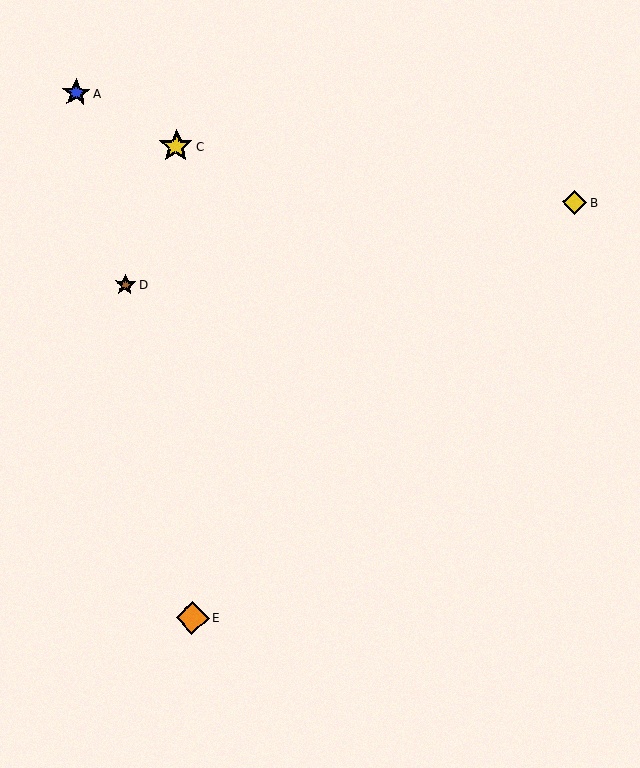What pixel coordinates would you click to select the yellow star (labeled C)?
Click at (176, 146) to select the yellow star C.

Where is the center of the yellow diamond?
The center of the yellow diamond is at (575, 202).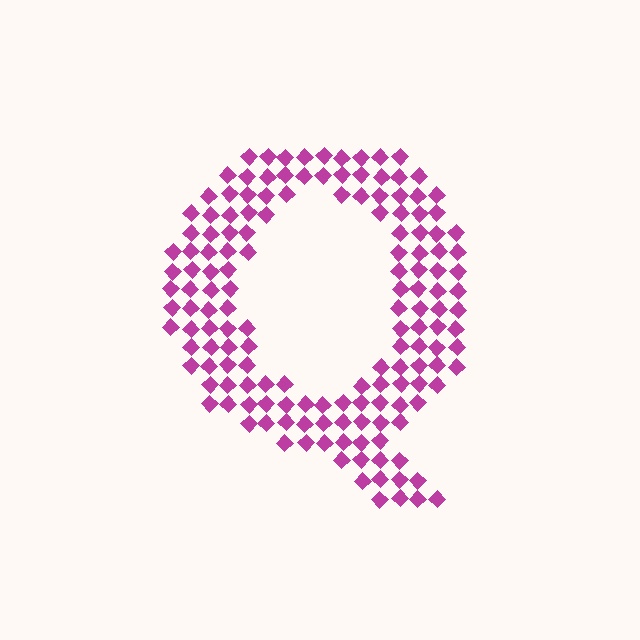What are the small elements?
The small elements are diamonds.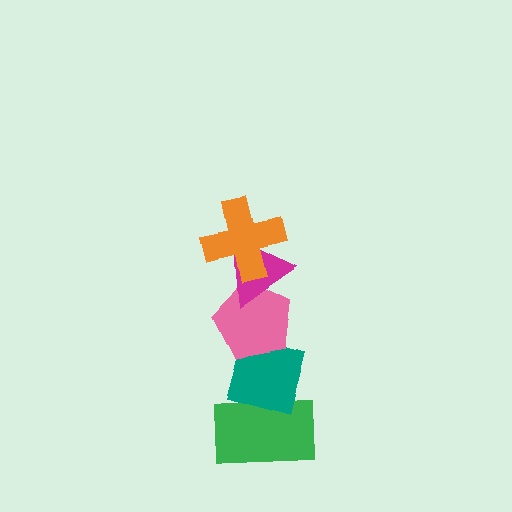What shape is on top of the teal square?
The pink pentagon is on top of the teal square.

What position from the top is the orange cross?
The orange cross is 1st from the top.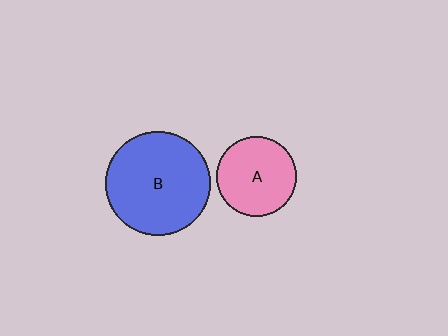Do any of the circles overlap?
No, none of the circles overlap.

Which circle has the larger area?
Circle B (blue).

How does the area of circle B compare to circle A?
Approximately 1.7 times.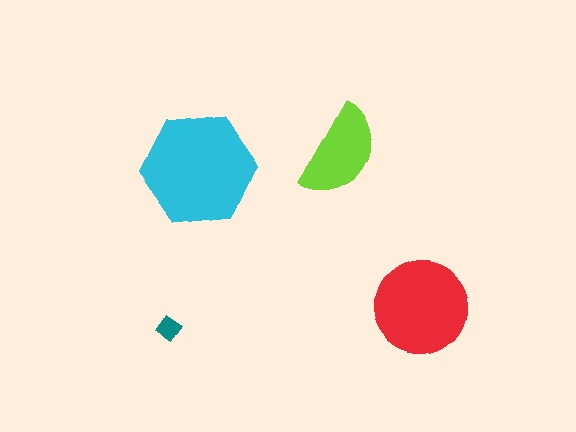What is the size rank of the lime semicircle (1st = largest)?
3rd.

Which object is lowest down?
The teal diamond is bottommost.